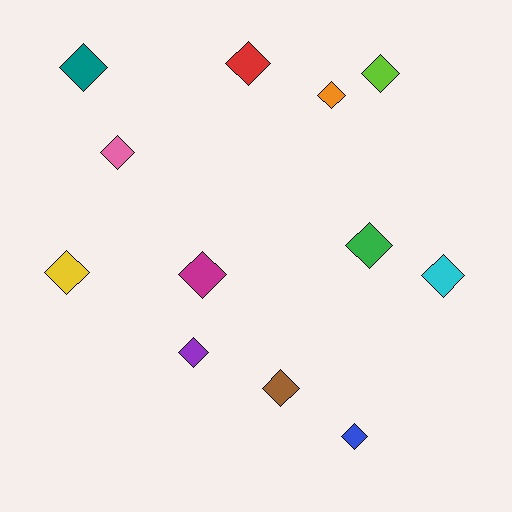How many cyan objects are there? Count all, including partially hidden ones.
There is 1 cyan object.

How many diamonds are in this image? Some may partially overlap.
There are 12 diamonds.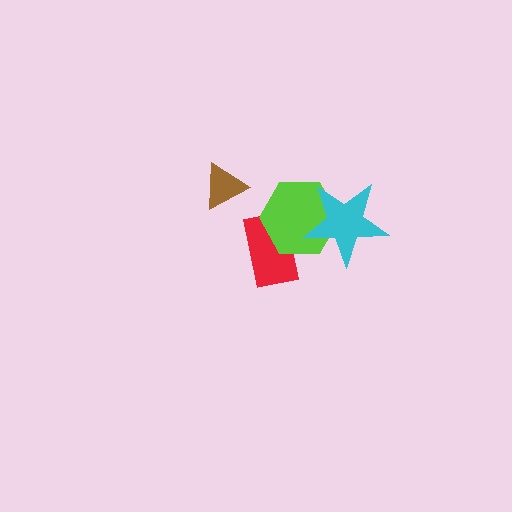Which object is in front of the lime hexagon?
The cyan star is in front of the lime hexagon.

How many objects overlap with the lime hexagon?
2 objects overlap with the lime hexagon.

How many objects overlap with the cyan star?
1 object overlaps with the cyan star.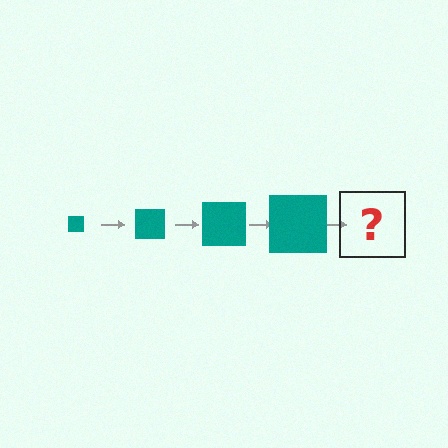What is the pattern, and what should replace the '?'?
The pattern is that the square gets progressively larger each step. The '?' should be a teal square, larger than the previous one.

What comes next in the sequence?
The next element should be a teal square, larger than the previous one.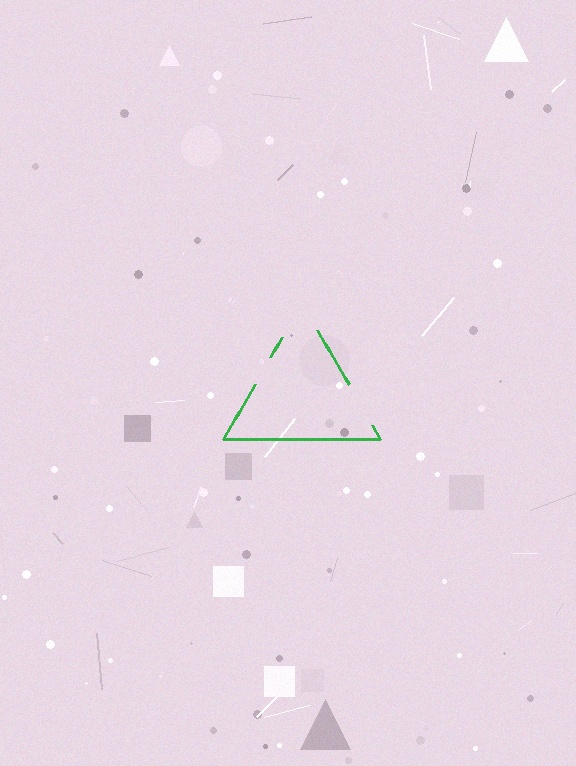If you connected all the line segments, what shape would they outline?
They would outline a triangle.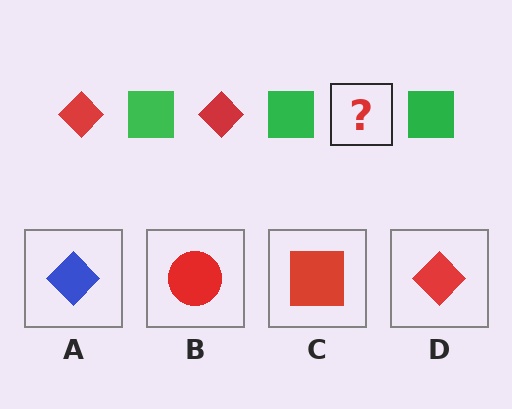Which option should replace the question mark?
Option D.